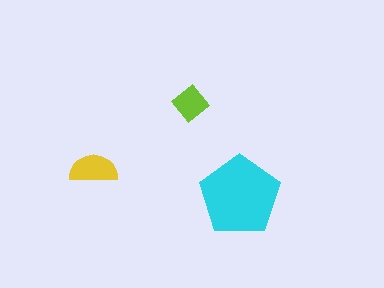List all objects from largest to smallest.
The cyan pentagon, the yellow semicircle, the lime diamond.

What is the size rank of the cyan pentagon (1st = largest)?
1st.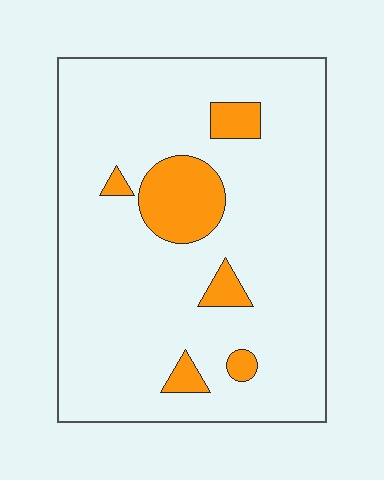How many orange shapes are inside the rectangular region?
6.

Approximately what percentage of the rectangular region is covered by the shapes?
Approximately 10%.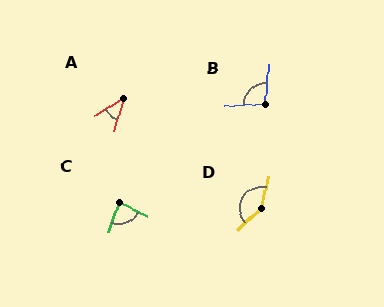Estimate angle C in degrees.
Approximately 84 degrees.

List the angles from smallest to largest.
A (42°), C (84°), B (98°), D (147°).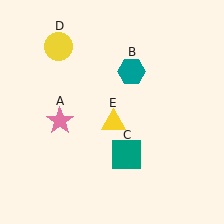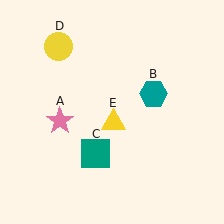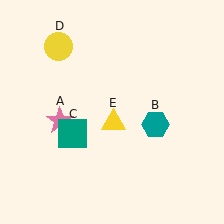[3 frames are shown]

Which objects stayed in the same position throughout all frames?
Pink star (object A) and yellow circle (object D) and yellow triangle (object E) remained stationary.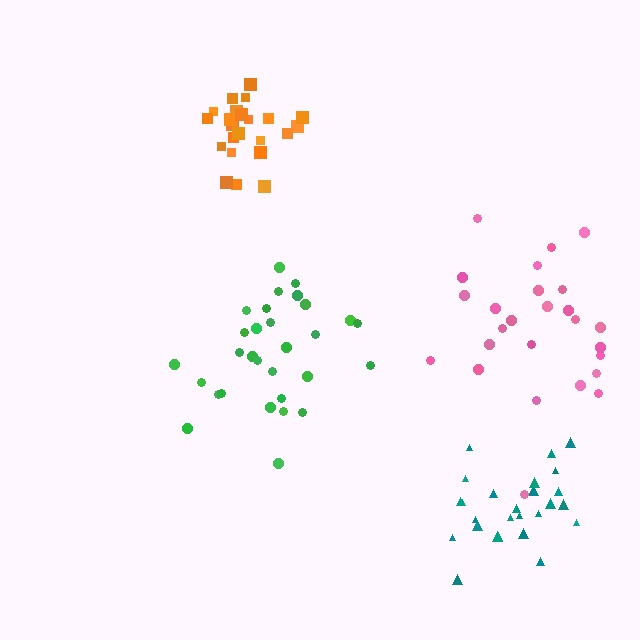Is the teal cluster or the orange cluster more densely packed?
Orange.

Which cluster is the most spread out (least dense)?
Pink.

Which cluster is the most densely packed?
Orange.